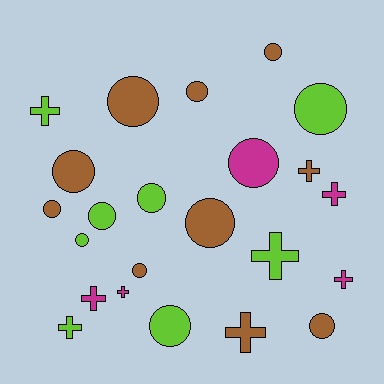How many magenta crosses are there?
There are 4 magenta crosses.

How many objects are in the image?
There are 23 objects.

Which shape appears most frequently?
Circle, with 14 objects.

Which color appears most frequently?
Brown, with 10 objects.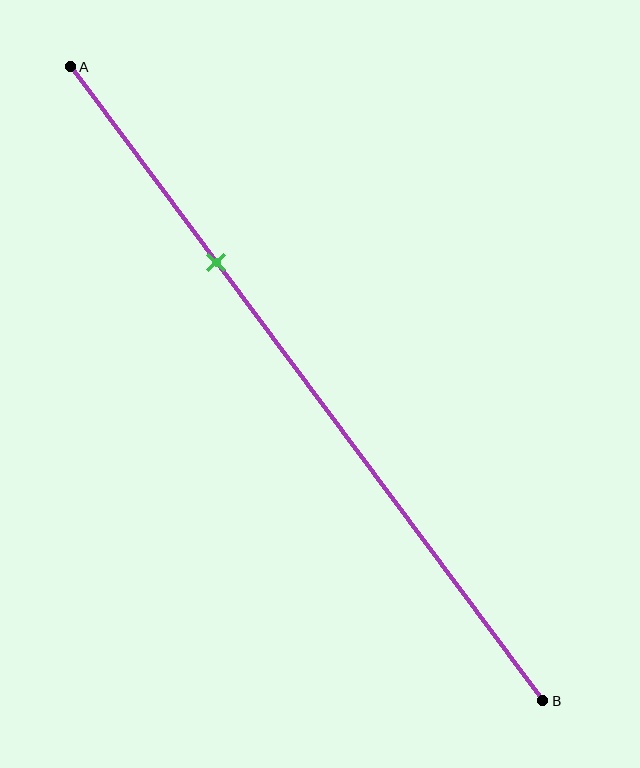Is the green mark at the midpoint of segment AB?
No, the mark is at about 30% from A, not at the 50% midpoint.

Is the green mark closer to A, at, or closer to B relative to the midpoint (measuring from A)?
The green mark is closer to point A than the midpoint of segment AB.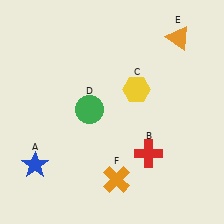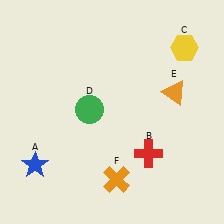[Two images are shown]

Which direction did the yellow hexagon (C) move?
The yellow hexagon (C) moved right.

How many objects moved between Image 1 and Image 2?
2 objects moved between the two images.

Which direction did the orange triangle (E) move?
The orange triangle (E) moved down.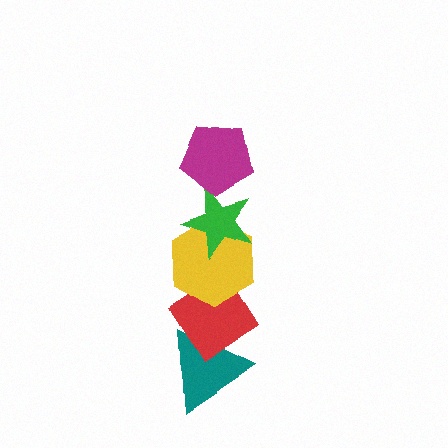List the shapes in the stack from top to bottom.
From top to bottom: the magenta pentagon, the green star, the yellow hexagon, the red diamond, the teal triangle.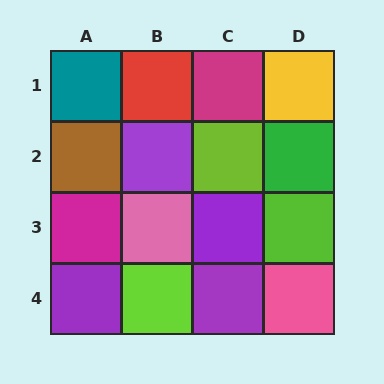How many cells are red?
1 cell is red.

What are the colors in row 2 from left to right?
Brown, purple, lime, green.